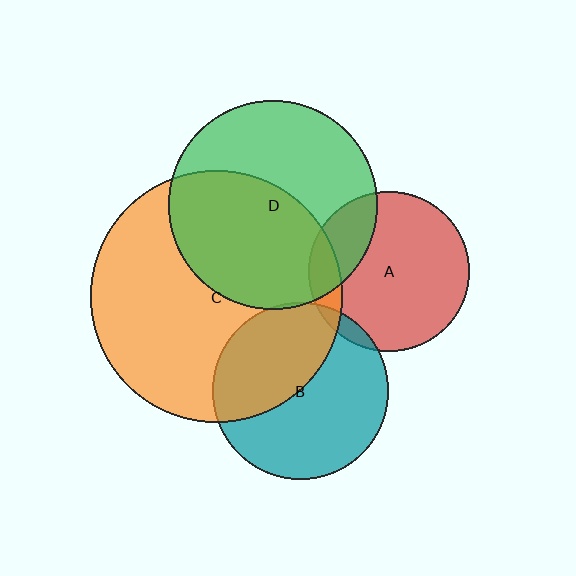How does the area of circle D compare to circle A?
Approximately 1.7 times.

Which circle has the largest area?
Circle C (orange).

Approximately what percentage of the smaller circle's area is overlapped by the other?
Approximately 5%.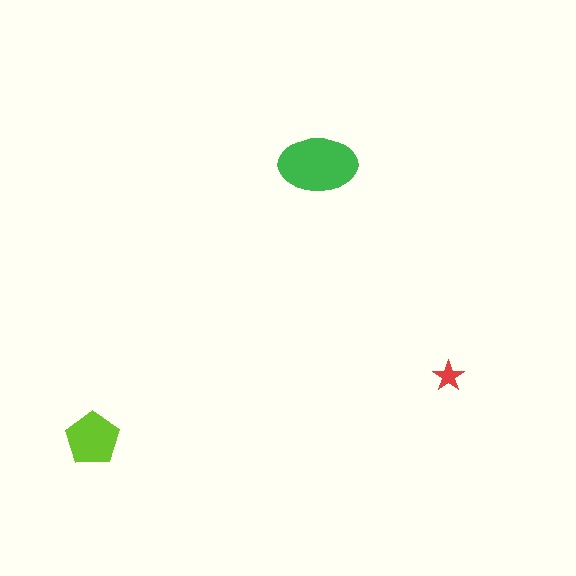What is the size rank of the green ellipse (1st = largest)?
1st.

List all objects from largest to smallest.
The green ellipse, the lime pentagon, the red star.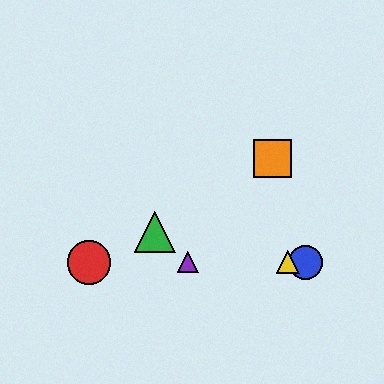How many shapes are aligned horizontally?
4 shapes (the red circle, the blue circle, the yellow triangle, the purple triangle) are aligned horizontally.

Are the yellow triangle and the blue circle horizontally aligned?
Yes, both are at y≈262.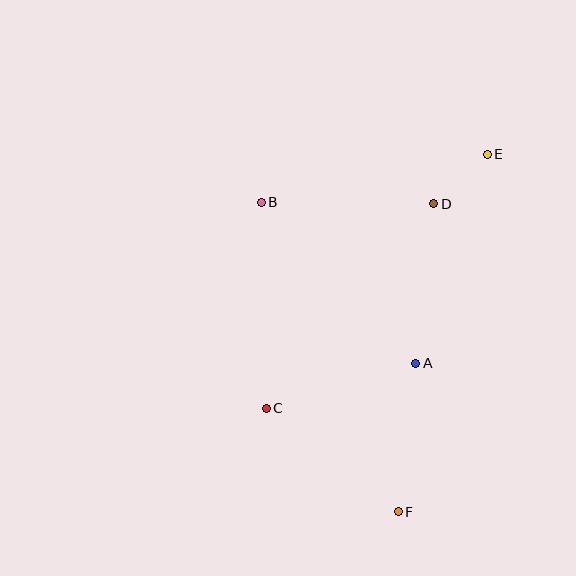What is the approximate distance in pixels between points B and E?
The distance between B and E is approximately 231 pixels.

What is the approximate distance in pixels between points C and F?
The distance between C and F is approximately 168 pixels.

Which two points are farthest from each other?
Points E and F are farthest from each other.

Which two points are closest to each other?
Points D and E are closest to each other.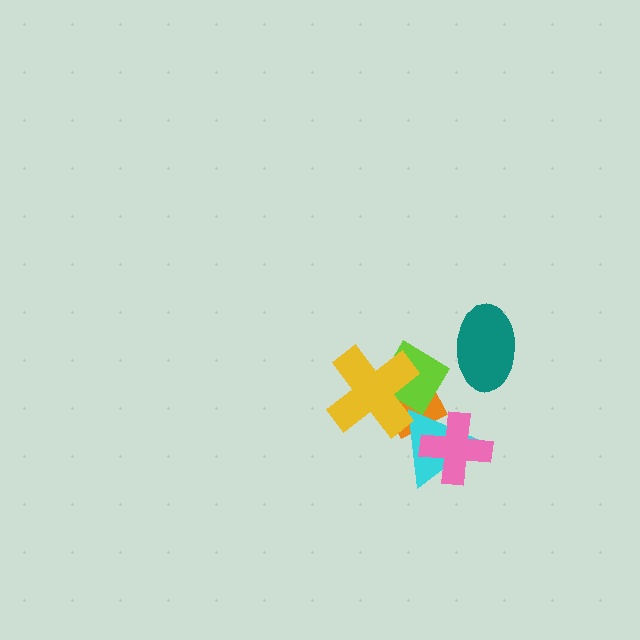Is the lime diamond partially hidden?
Yes, it is partially covered by another shape.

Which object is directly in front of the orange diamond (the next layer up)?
The cyan triangle is directly in front of the orange diamond.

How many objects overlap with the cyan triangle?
3 objects overlap with the cyan triangle.